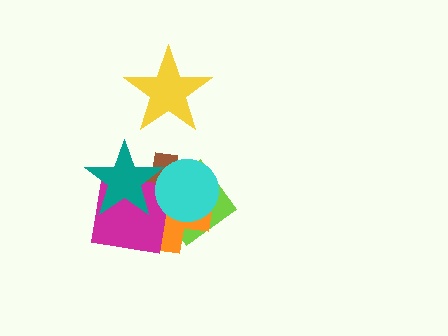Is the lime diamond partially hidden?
Yes, it is partially covered by another shape.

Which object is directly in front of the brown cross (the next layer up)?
The orange cross is directly in front of the brown cross.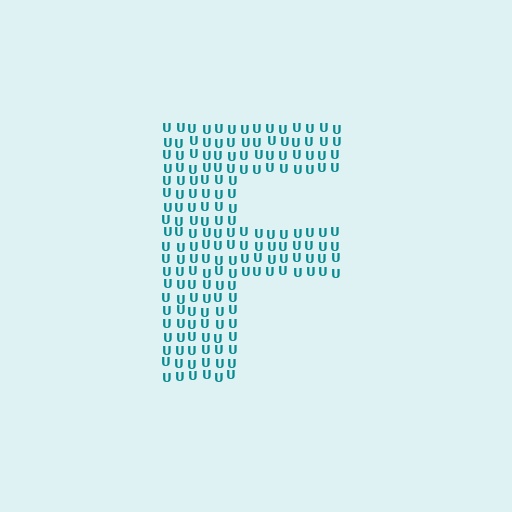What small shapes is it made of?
It is made of small letter U's.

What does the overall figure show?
The overall figure shows the letter F.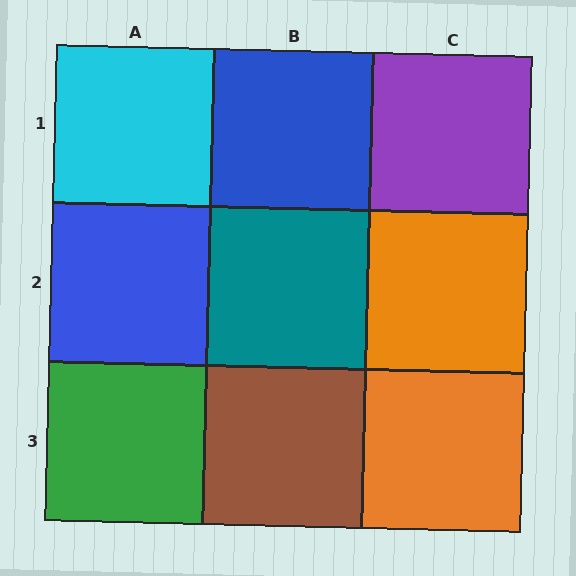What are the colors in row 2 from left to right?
Blue, teal, orange.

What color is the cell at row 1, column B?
Blue.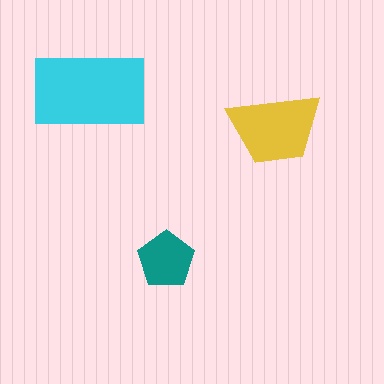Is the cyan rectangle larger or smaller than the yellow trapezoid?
Larger.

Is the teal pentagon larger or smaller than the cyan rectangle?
Smaller.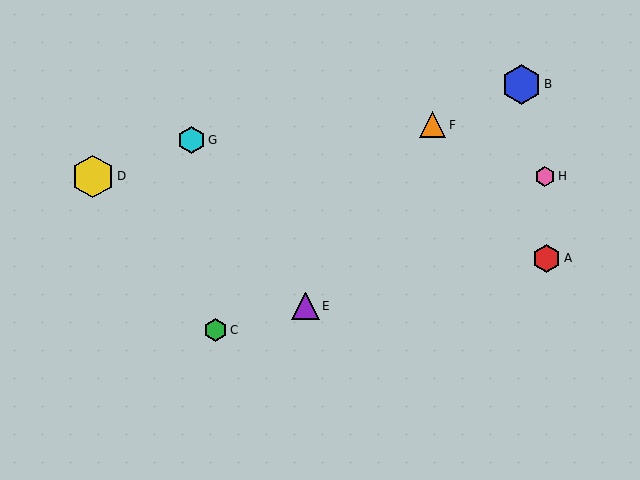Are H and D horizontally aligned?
Yes, both are at y≈176.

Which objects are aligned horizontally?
Objects D, H are aligned horizontally.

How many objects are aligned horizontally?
2 objects (D, H) are aligned horizontally.